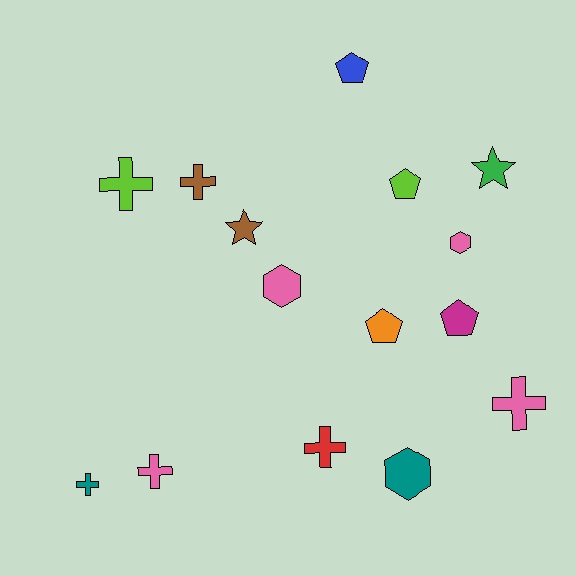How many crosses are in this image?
There are 6 crosses.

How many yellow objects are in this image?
There are no yellow objects.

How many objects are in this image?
There are 15 objects.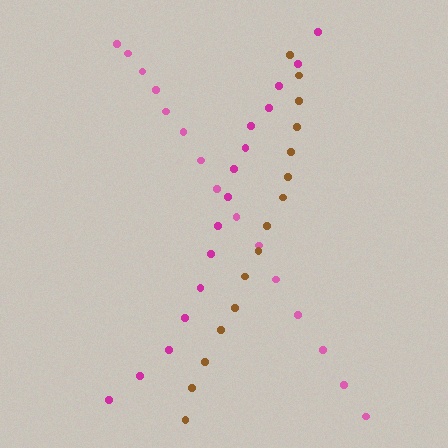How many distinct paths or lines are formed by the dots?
There are 3 distinct paths.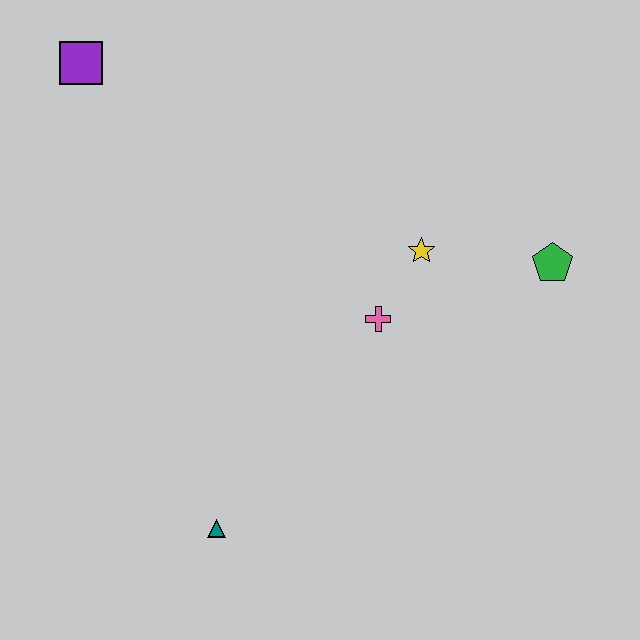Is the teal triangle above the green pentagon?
No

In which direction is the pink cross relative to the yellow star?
The pink cross is below the yellow star.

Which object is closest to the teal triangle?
The pink cross is closest to the teal triangle.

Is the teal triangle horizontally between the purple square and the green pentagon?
Yes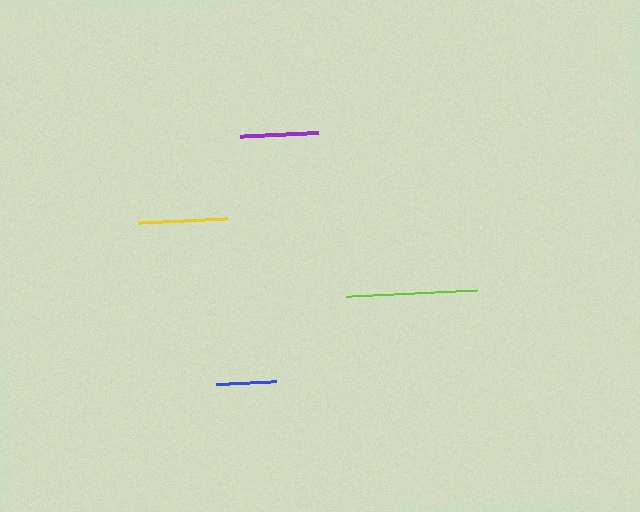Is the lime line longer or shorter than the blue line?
The lime line is longer than the blue line.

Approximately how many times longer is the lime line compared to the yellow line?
The lime line is approximately 1.5 times the length of the yellow line.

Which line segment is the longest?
The lime line is the longest at approximately 132 pixels.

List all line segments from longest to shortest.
From longest to shortest: lime, yellow, purple, blue.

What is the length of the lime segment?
The lime segment is approximately 132 pixels long.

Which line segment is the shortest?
The blue line is the shortest at approximately 60 pixels.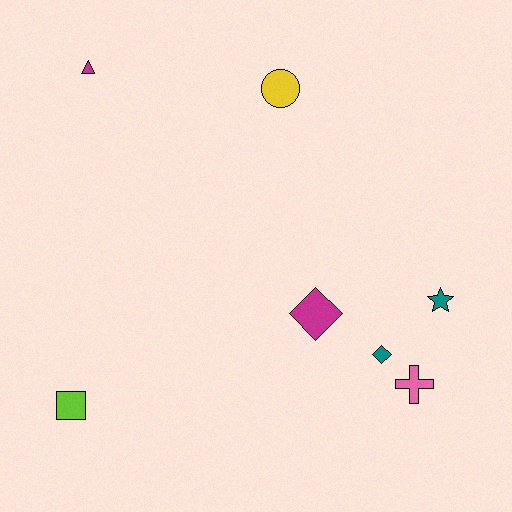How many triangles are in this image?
There is 1 triangle.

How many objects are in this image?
There are 7 objects.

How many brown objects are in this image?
There are no brown objects.